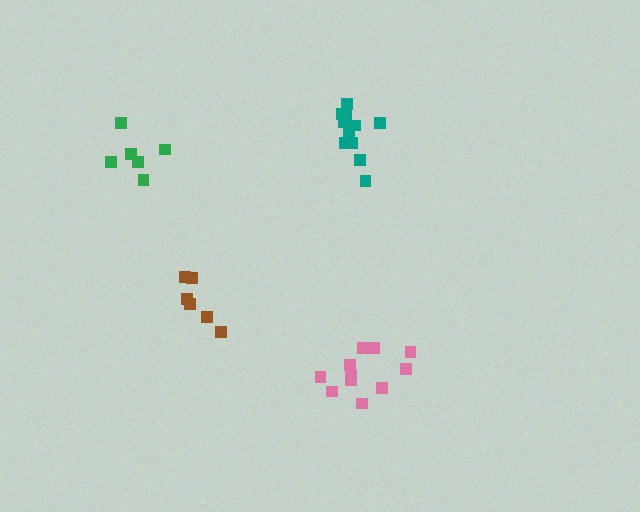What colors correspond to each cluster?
The clusters are colored: pink, brown, teal, green.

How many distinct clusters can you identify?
There are 4 distinct clusters.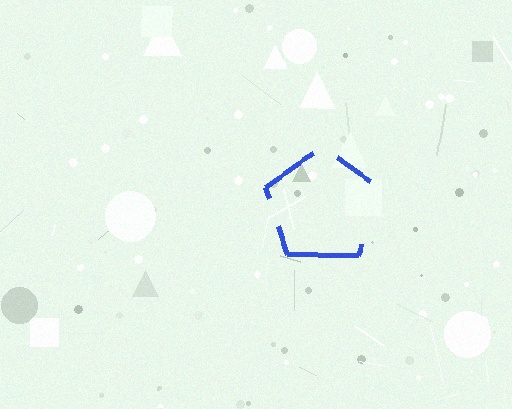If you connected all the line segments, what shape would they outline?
They would outline a pentagon.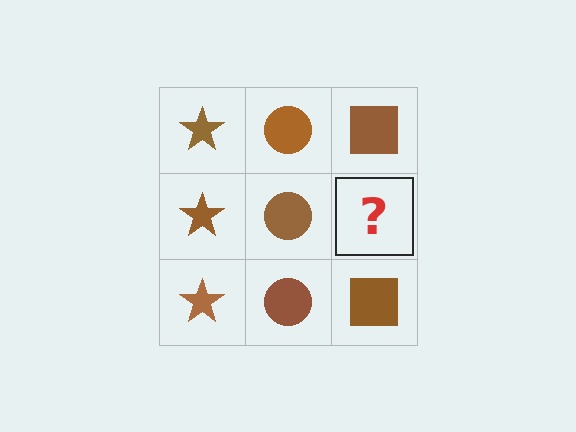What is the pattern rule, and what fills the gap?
The rule is that each column has a consistent shape. The gap should be filled with a brown square.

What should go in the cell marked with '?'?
The missing cell should contain a brown square.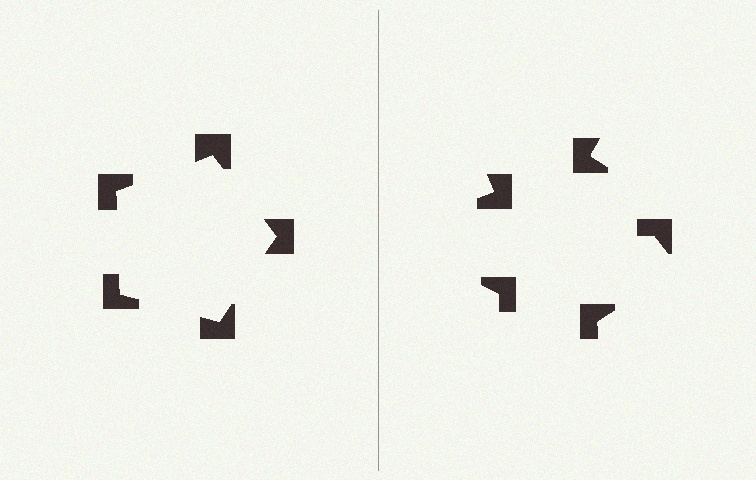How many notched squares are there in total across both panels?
10 — 5 on each side.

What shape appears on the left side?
An illusory pentagon.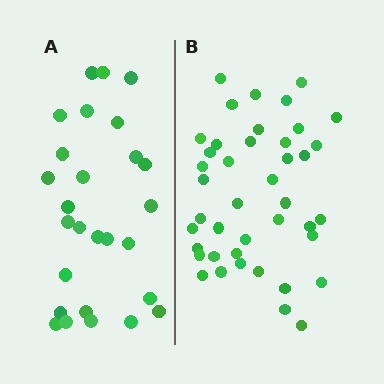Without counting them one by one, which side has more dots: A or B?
Region B (the right region) has more dots.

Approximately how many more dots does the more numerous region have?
Region B has approximately 15 more dots than region A.